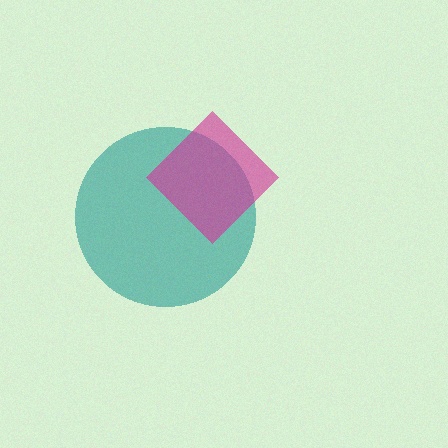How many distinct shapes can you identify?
There are 2 distinct shapes: a teal circle, a magenta diamond.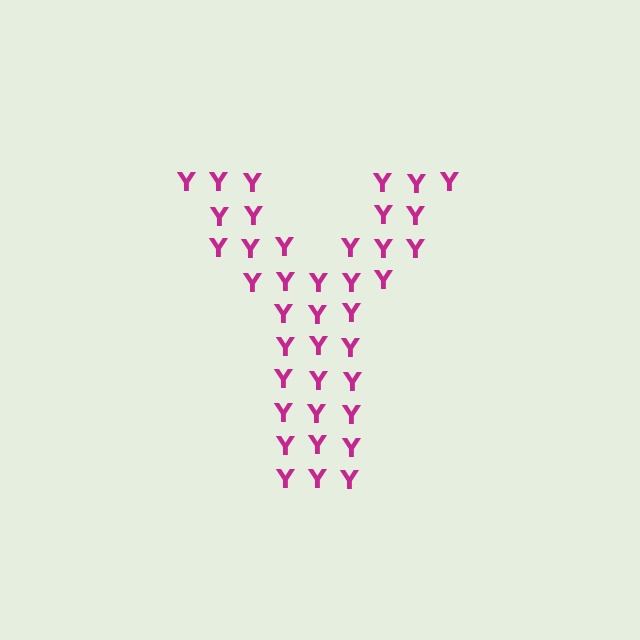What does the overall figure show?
The overall figure shows the letter Y.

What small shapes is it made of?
It is made of small letter Y's.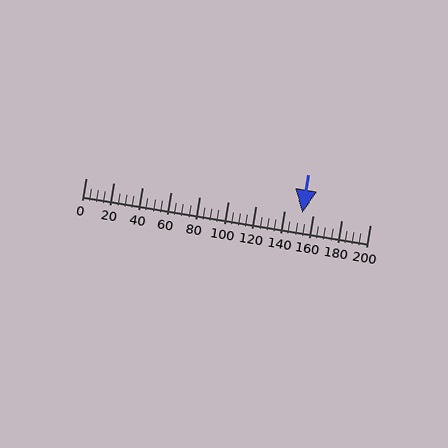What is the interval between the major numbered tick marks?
The major tick marks are spaced 20 units apart.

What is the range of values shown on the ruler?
The ruler shows values from 0 to 200.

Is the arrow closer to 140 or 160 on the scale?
The arrow is closer to 160.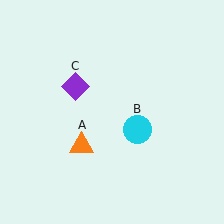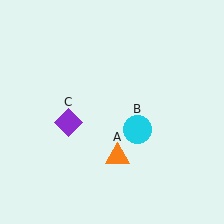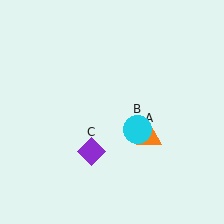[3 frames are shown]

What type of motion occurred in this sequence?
The orange triangle (object A), purple diamond (object C) rotated counterclockwise around the center of the scene.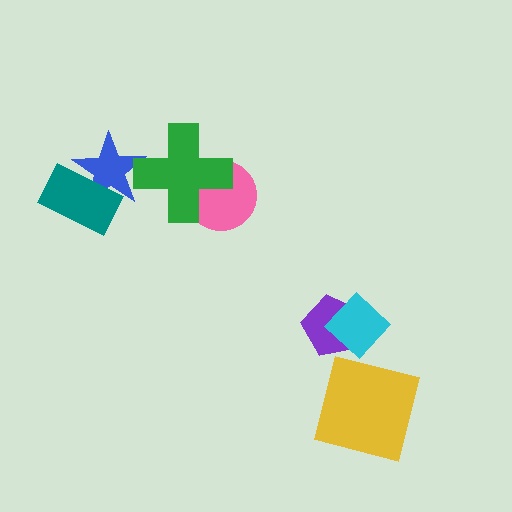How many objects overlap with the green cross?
2 objects overlap with the green cross.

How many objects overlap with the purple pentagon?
1 object overlaps with the purple pentagon.